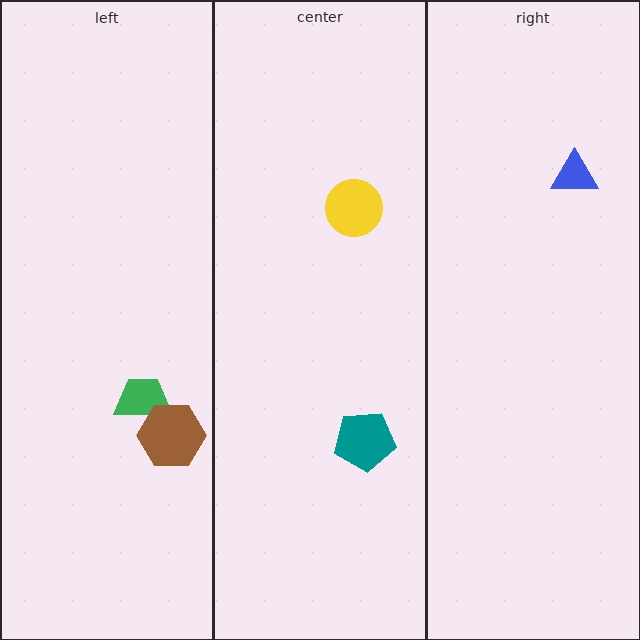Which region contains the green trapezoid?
The left region.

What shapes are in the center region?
The yellow circle, the teal pentagon.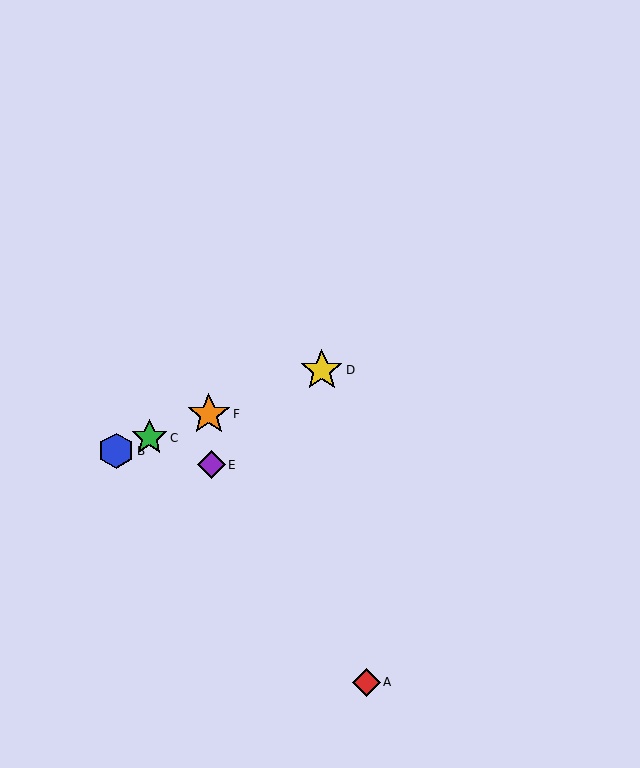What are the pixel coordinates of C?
Object C is at (149, 438).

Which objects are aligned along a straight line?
Objects B, C, D, F are aligned along a straight line.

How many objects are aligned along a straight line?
4 objects (B, C, D, F) are aligned along a straight line.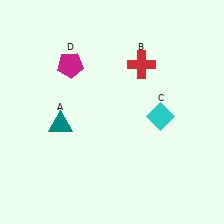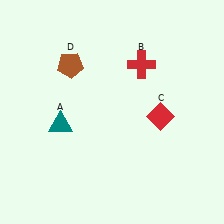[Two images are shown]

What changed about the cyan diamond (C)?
In Image 1, C is cyan. In Image 2, it changed to red.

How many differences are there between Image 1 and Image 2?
There are 2 differences between the two images.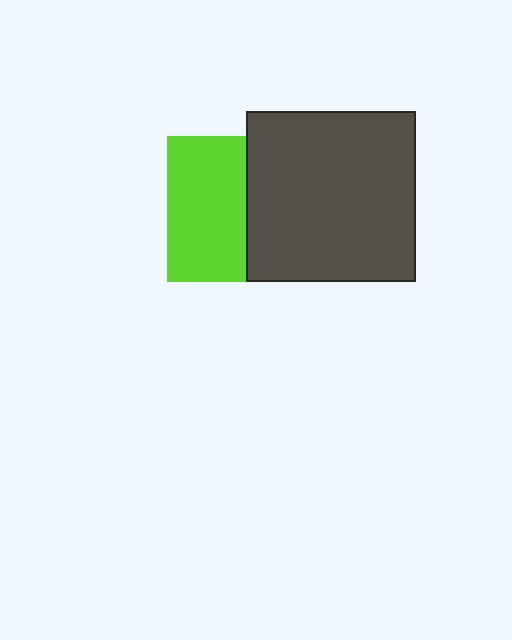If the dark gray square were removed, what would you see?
You would see the complete lime square.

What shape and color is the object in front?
The object in front is a dark gray square.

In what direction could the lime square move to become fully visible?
The lime square could move left. That would shift it out from behind the dark gray square entirely.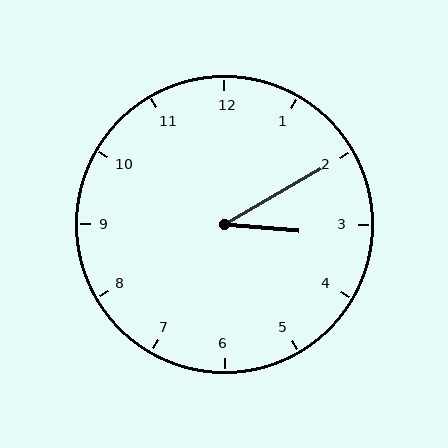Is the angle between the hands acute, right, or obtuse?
It is acute.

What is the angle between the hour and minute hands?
Approximately 35 degrees.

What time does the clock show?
3:10.